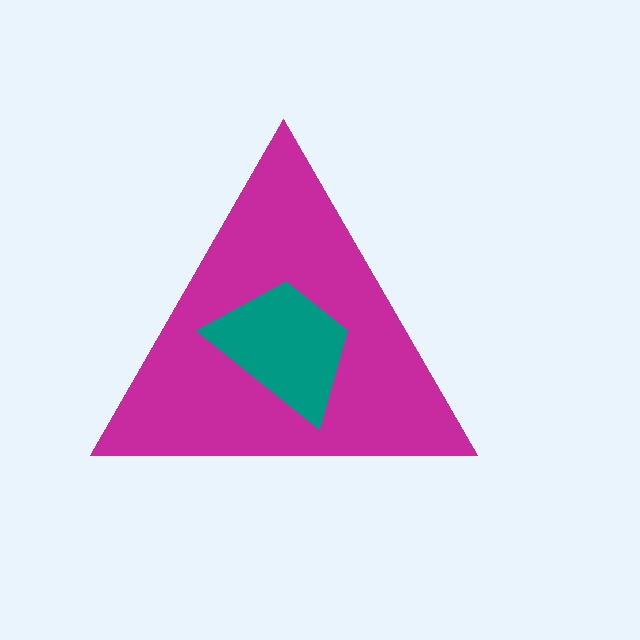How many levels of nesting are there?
2.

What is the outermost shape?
The magenta triangle.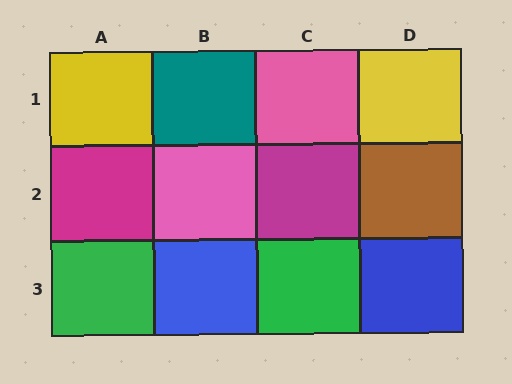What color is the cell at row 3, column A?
Green.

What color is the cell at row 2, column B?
Pink.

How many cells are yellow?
2 cells are yellow.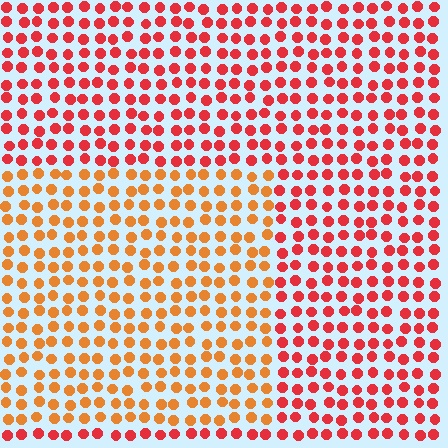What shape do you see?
I see a rectangle.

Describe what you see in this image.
The image is filled with small red elements in a uniform arrangement. A rectangle-shaped region is visible where the elements are tinted to a slightly different hue, forming a subtle color boundary.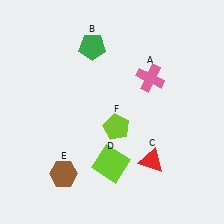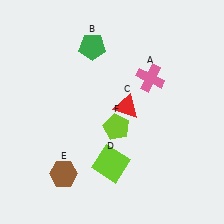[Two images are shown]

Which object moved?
The red triangle (C) moved up.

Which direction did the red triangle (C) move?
The red triangle (C) moved up.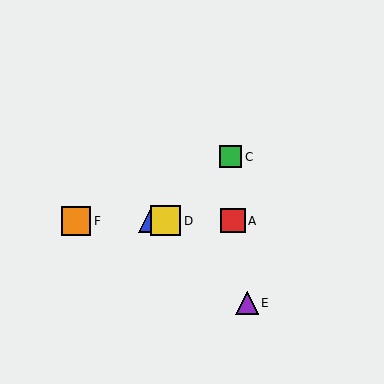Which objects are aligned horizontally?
Objects A, B, D, F are aligned horizontally.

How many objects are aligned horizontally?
4 objects (A, B, D, F) are aligned horizontally.